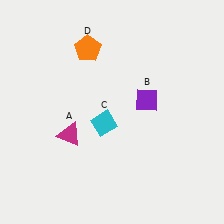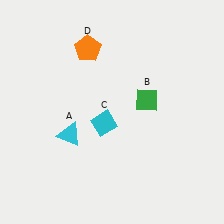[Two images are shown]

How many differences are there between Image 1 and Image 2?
There are 2 differences between the two images.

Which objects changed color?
A changed from magenta to cyan. B changed from purple to green.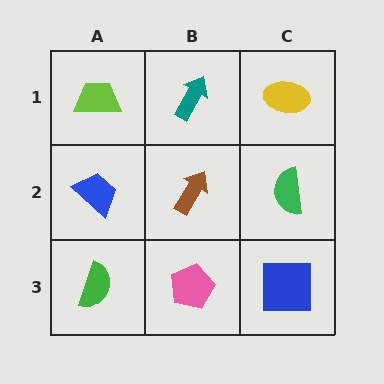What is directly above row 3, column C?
A green semicircle.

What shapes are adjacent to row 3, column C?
A green semicircle (row 2, column C), a pink pentagon (row 3, column B).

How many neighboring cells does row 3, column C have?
2.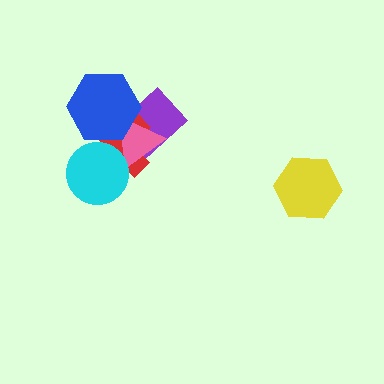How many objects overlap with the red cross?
4 objects overlap with the red cross.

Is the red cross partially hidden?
Yes, it is partially covered by another shape.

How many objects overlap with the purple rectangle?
3 objects overlap with the purple rectangle.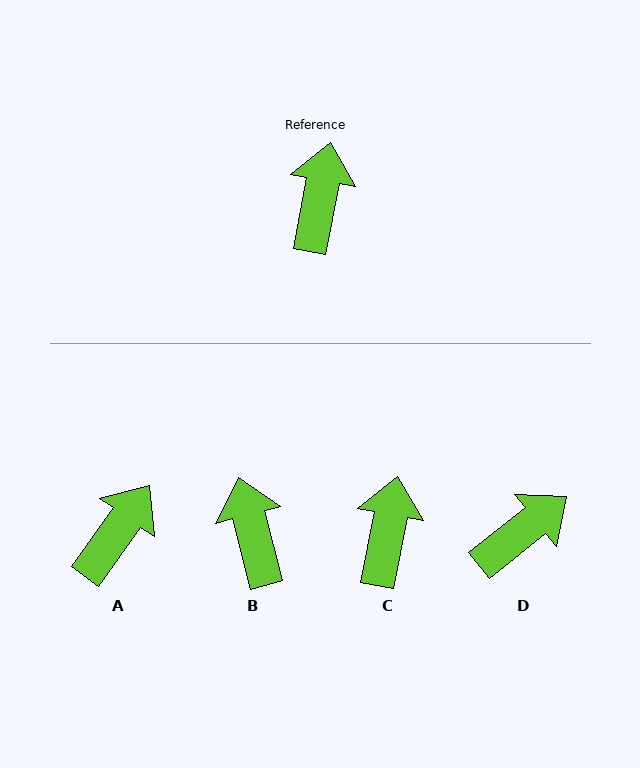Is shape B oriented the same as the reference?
No, it is off by about 25 degrees.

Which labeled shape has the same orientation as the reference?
C.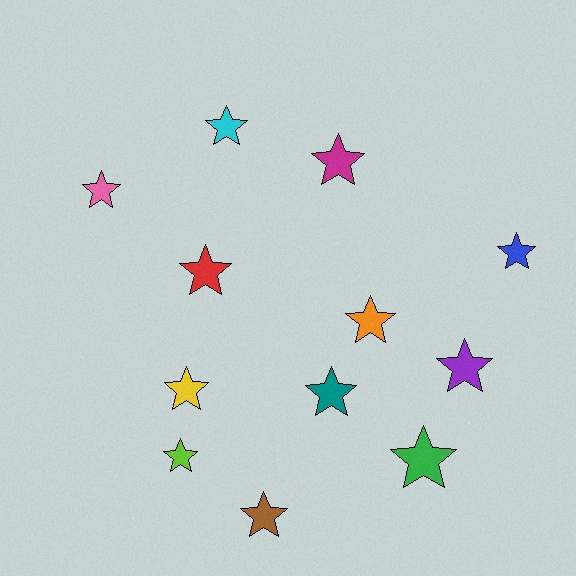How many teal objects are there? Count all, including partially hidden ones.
There is 1 teal object.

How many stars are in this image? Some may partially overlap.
There are 12 stars.